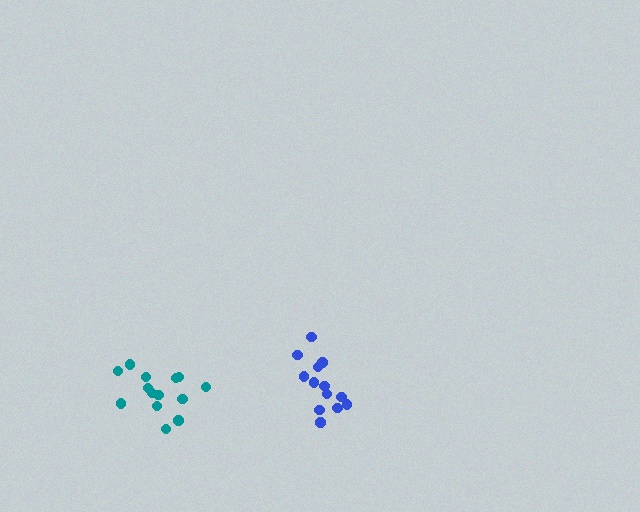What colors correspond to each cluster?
The clusters are colored: teal, blue.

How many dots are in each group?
Group 1: 14 dots, Group 2: 13 dots (27 total).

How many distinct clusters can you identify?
There are 2 distinct clusters.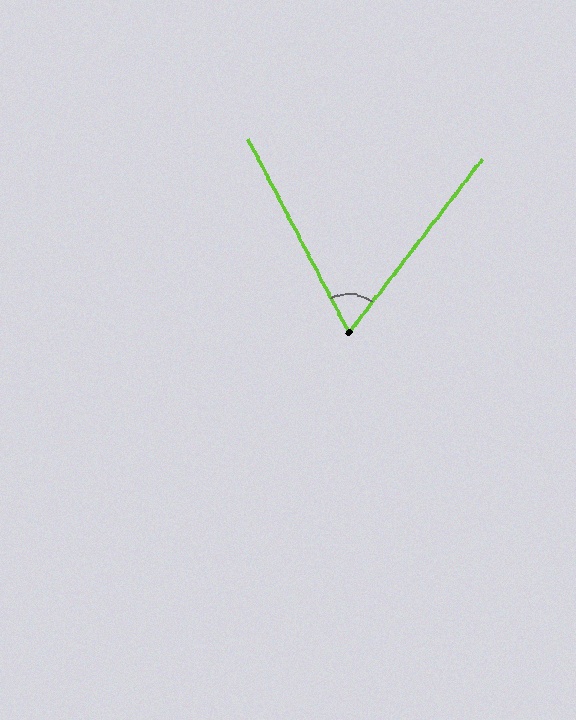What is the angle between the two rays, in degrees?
Approximately 65 degrees.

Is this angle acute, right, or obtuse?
It is acute.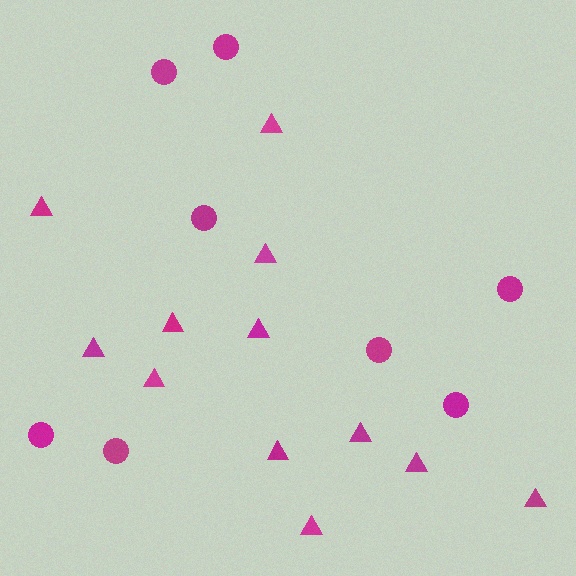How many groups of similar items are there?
There are 2 groups: one group of circles (8) and one group of triangles (12).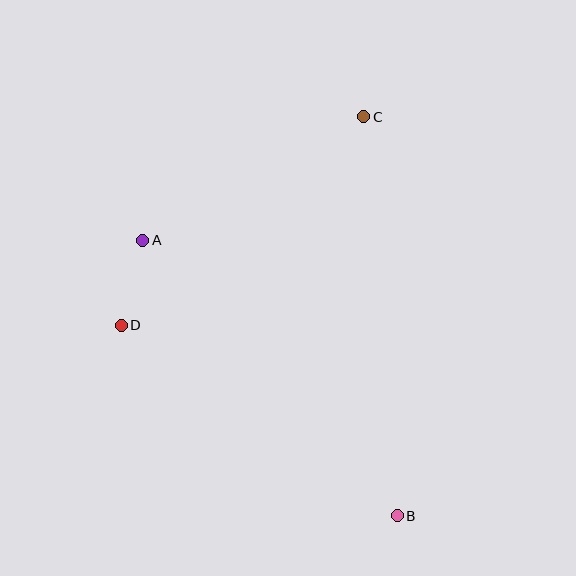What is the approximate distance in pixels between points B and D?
The distance between B and D is approximately 335 pixels.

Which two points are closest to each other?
Points A and D are closest to each other.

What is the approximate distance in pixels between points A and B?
The distance between A and B is approximately 375 pixels.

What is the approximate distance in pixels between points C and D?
The distance between C and D is approximately 320 pixels.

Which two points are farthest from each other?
Points B and C are farthest from each other.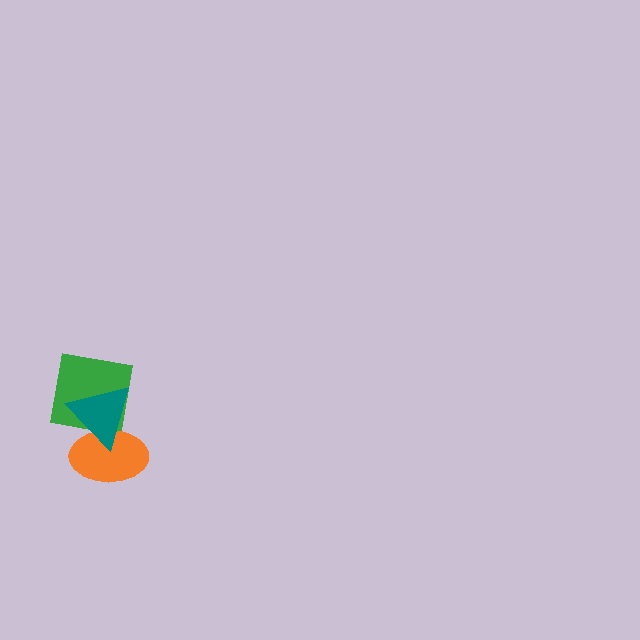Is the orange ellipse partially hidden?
Yes, it is partially covered by another shape.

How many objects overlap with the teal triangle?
2 objects overlap with the teal triangle.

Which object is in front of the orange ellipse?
The teal triangle is in front of the orange ellipse.